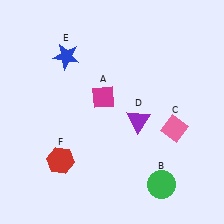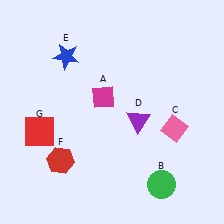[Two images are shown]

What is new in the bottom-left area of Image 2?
A red square (G) was added in the bottom-left area of Image 2.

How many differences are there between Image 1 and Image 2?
There is 1 difference between the two images.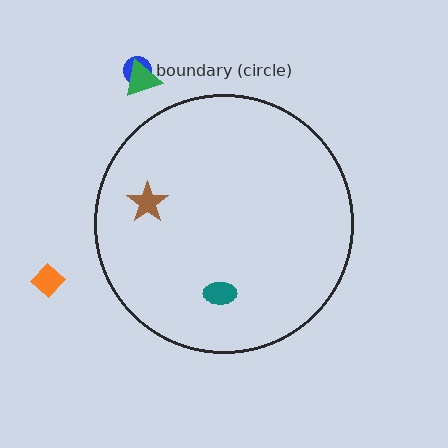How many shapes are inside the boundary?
2 inside, 3 outside.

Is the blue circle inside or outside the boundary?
Outside.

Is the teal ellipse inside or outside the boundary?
Inside.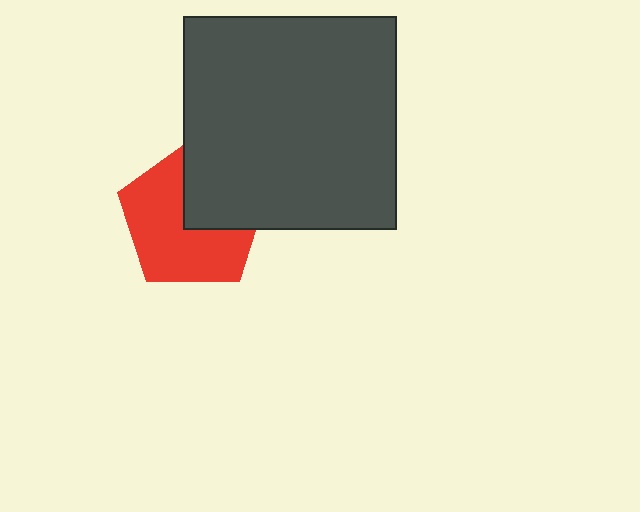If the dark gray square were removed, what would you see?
You would see the complete red pentagon.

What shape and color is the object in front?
The object in front is a dark gray square.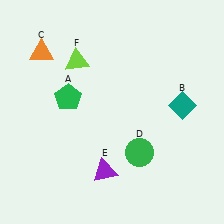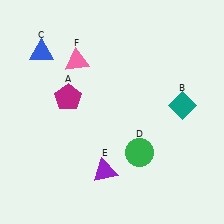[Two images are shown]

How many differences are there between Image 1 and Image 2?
There are 3 differences between the two images.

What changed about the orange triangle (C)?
In Image 1, C is orange. In Image 2, it changed to blue.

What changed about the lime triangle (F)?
In Image 1, F is lime. In Image 2, it changed to pink.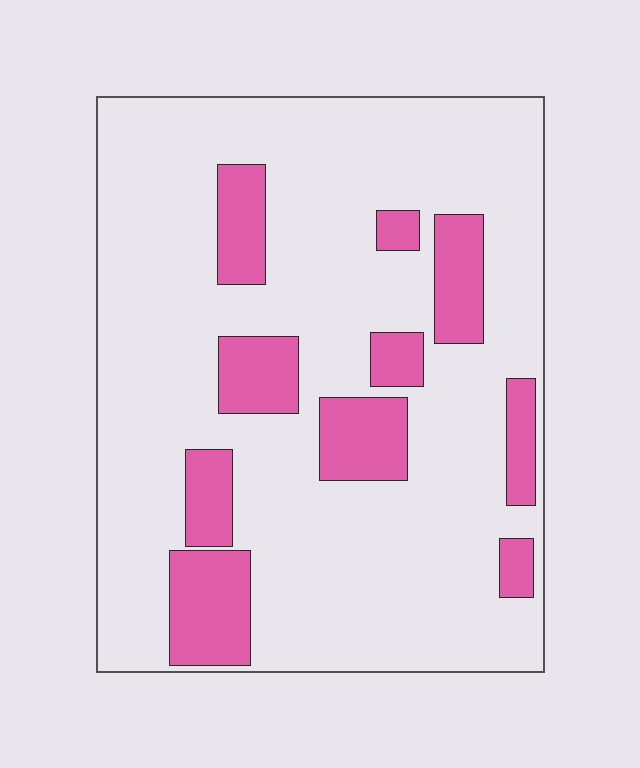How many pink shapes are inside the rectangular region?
10.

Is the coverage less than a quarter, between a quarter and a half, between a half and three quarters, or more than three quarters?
Less than a quarter.